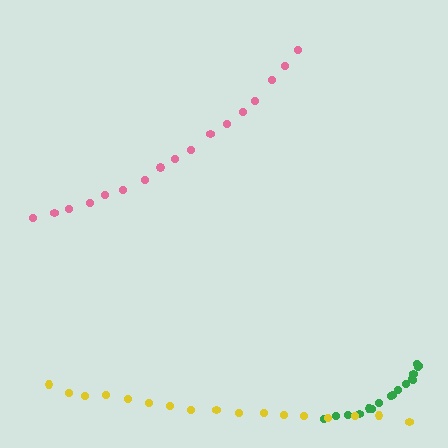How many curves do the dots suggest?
There are 3 distinct paths.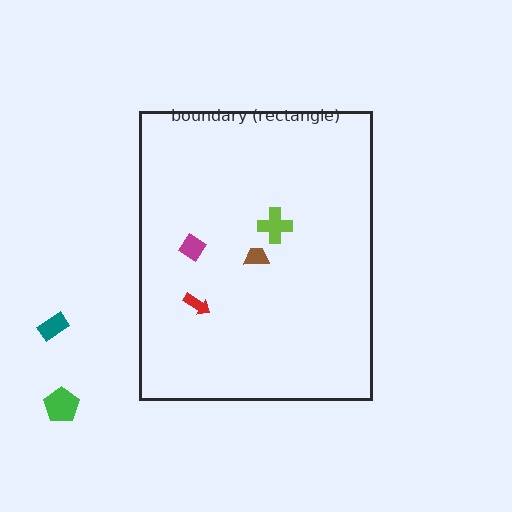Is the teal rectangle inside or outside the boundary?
Outside.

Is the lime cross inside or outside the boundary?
Inside.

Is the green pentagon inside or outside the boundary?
Outside.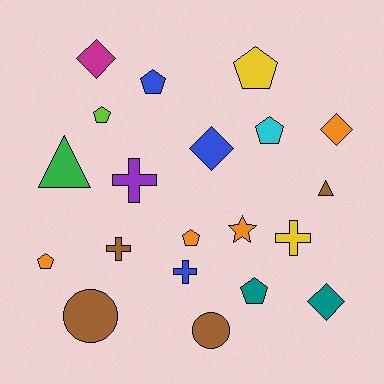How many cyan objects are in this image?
There is 1 cyan object.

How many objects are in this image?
There are 20 objects.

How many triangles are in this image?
There are 2 triangles.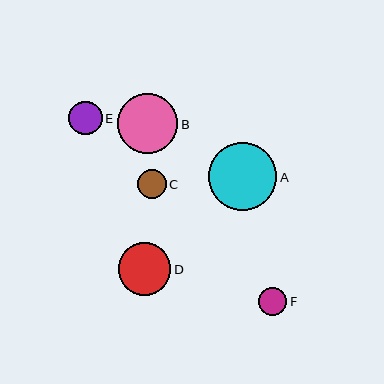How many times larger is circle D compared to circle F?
Circle D is approximately 1.9 times the size of circle F.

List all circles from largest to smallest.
From largest to smallest: A, B, D, E, C, F.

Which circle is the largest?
Circle A is the largest with a size of approximately 68 pixels.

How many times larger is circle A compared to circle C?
Circle A is approximately 2.4 times the size of circle C.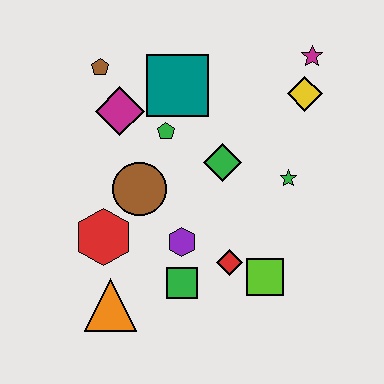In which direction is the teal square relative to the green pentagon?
The teal square is above the green pentagon.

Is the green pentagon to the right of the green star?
No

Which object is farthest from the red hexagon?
The magenta star is farthest from the red hexagon.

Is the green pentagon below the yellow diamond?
Yes